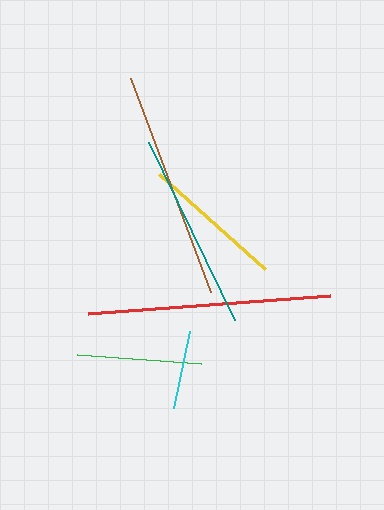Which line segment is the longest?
The red line is the longest at approximately 243 pixels.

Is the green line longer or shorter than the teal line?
The teal line is longer than the green line.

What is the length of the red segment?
The red segment is approximately 243 pixels long.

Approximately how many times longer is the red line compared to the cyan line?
The red line is approximately 3.1 times the length of the cyan line.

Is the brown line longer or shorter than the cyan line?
The brown line is longer than the cyan line.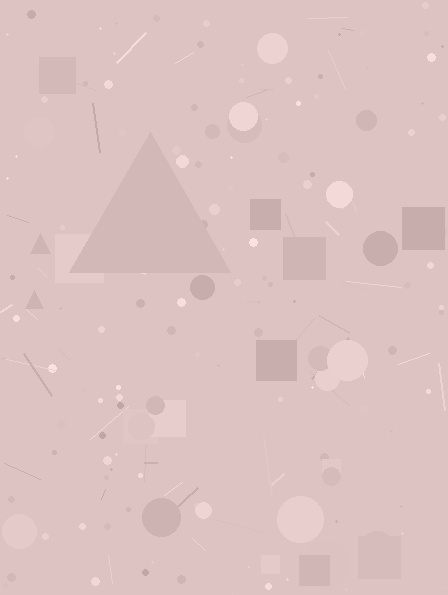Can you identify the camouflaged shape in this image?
The camouflaged shape is a triangle.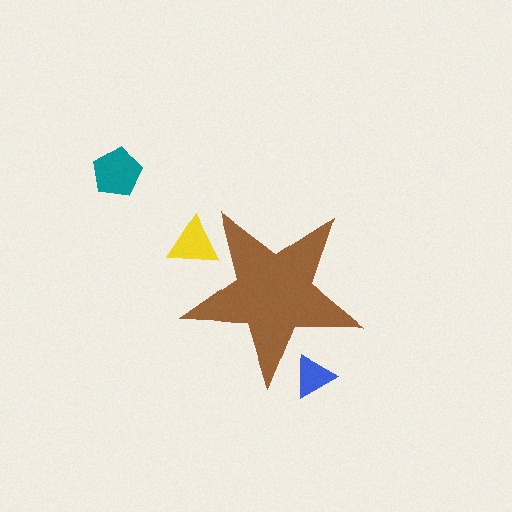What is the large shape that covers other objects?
A brown star.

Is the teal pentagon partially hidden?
No, the teal pentagon is fully visible.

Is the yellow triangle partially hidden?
Yes, the yellow triangle is partially hidden behind the brown star.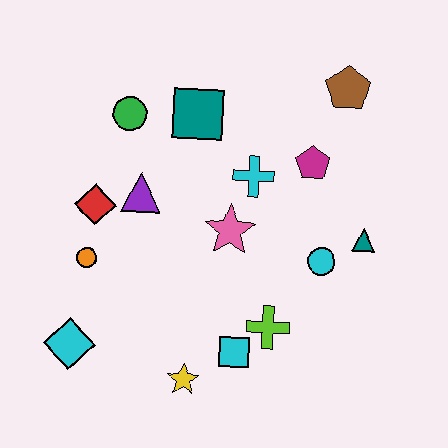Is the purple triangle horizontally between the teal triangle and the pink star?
No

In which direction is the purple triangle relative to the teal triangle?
The purple triangle is to the left of the teal triangle.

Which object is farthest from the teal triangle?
The cyan diamond is farthest from the teal triangle.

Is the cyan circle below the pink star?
Yes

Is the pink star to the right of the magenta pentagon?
No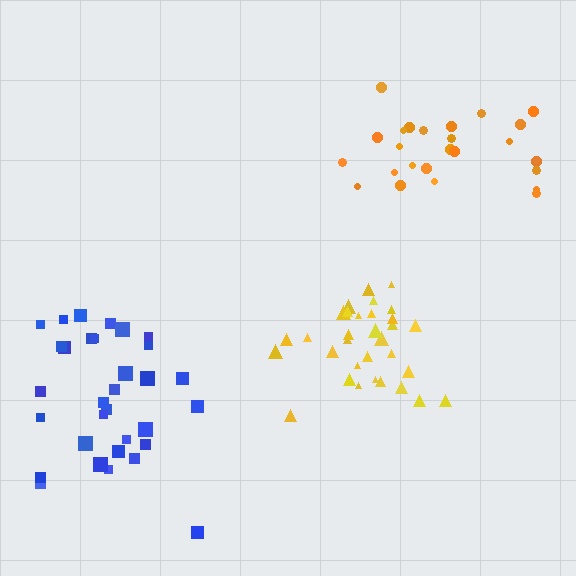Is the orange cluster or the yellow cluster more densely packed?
Yellow.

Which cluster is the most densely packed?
Yellow.